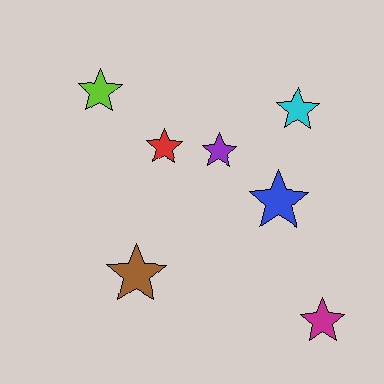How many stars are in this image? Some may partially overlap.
There are 7 stars.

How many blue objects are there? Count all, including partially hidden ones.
There is 1 blue object.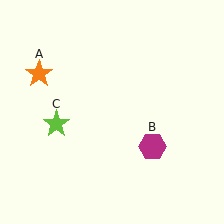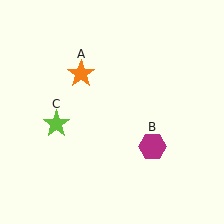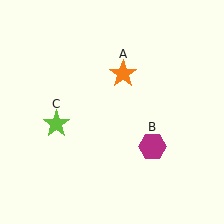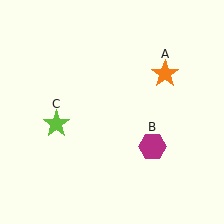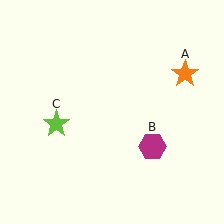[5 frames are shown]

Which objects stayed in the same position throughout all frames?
Magenta hexagon (object B) and lime star (object C) remained stationary.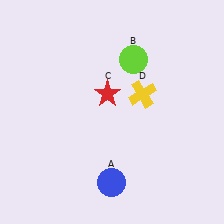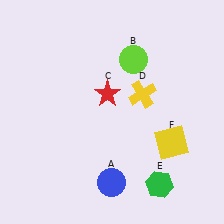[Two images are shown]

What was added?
A green hexagon (E), a yellow square (F) were added in Image 2.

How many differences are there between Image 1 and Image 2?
There are 2 differences between the two images.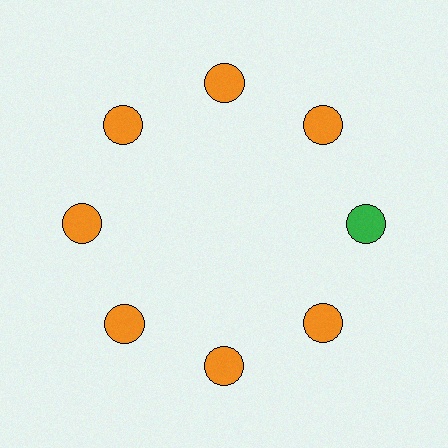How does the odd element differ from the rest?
It has a different color: green instead of orange.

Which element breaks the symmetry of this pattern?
The green circle at roughly the 3 o'clock position breaks the symmetry. All other shapes are orange circles.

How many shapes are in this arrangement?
There are 8 shapes arranged in a ring pattern.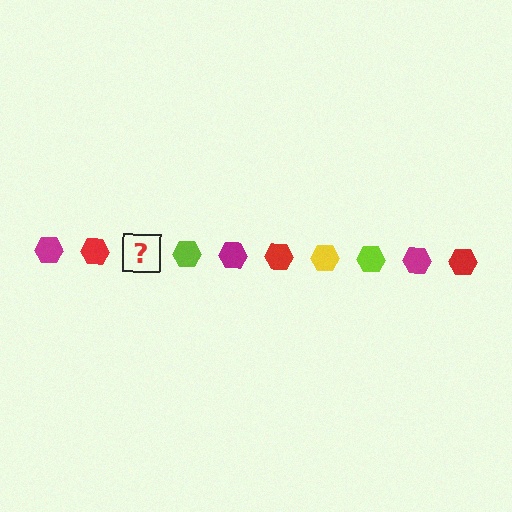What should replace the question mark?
The question mark should be replaced with a yellow hexagon.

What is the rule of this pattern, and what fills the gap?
The rule is that the pattern cycles through magenta, red, yellow, lime hexagons. The gap should be filled with a yellow hexagon.